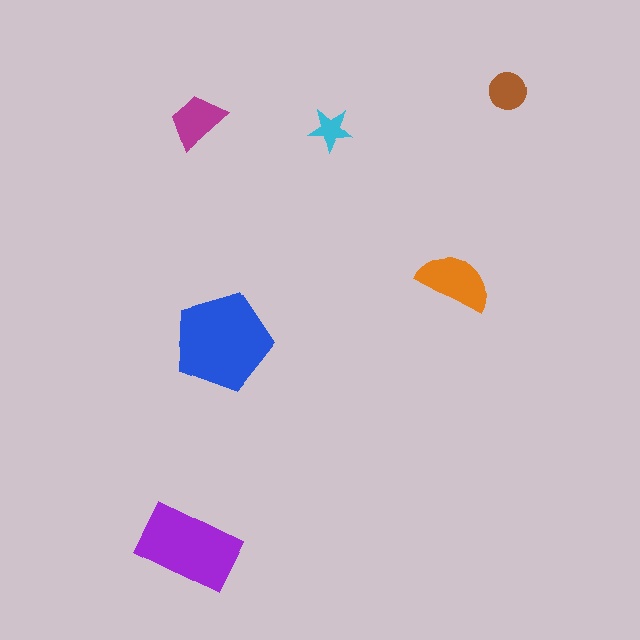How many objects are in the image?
There are 6 objects in the image.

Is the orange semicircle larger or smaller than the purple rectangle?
Smaller.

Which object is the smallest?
The cyan star.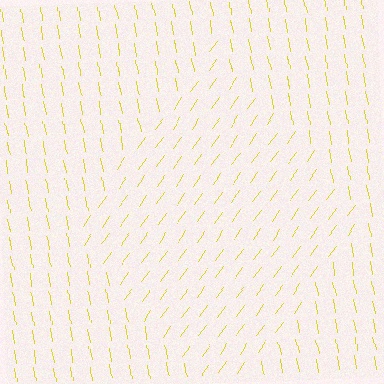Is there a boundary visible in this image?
Yes, there is a texture boundary formed by a change in line orientation.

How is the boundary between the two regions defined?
The boundary is defined purely by a change in line orientation (approximately 45 degrees difference). All lines are the same color and thickness.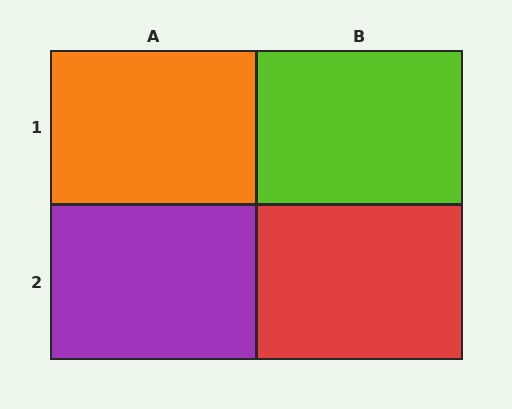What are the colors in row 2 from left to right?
Purple, red.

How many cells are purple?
1 cell is purple.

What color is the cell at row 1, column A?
Orange.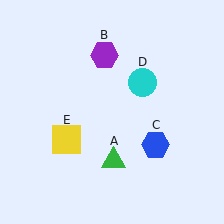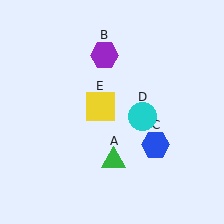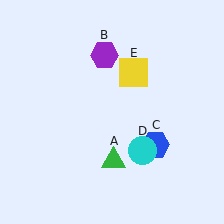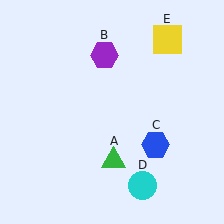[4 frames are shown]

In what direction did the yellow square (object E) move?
The yellow square (object E) moved up and to the right.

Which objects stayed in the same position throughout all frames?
Green triangle (object A) and purple hexagon (object B) and blue hexagon (object C) remained stationary.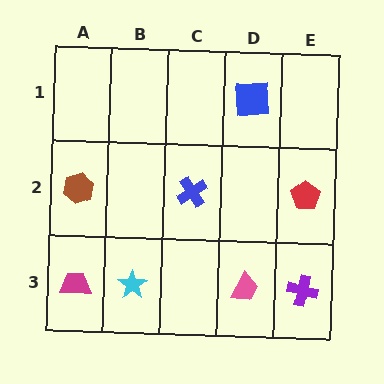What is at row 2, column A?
A brown hexagon.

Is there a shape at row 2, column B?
No, that cell is empty.